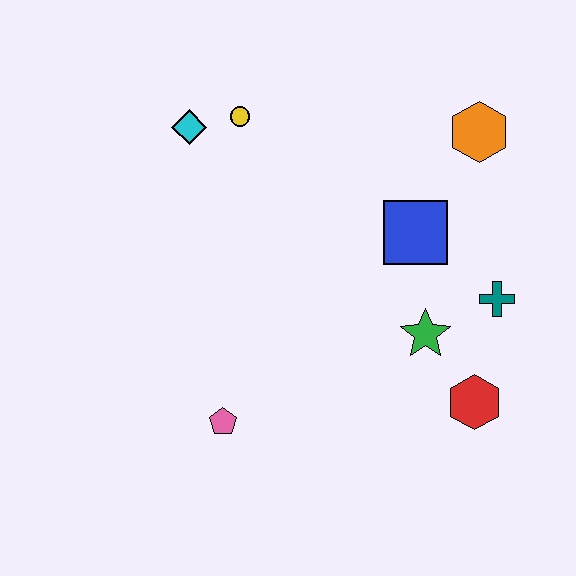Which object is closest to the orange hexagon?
The blue square is closest to the orange hexagon.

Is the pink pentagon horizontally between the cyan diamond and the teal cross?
Yes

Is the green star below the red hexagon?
No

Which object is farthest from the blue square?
The pink pentagon is farthest from the blue square.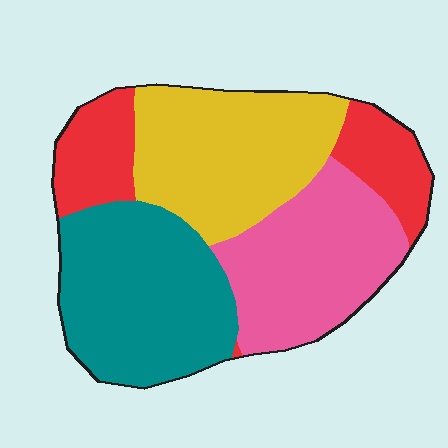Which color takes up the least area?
Red, at roughly 20%.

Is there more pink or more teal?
Teal.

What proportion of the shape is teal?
Teal takes up between a sixth and a third of the shape.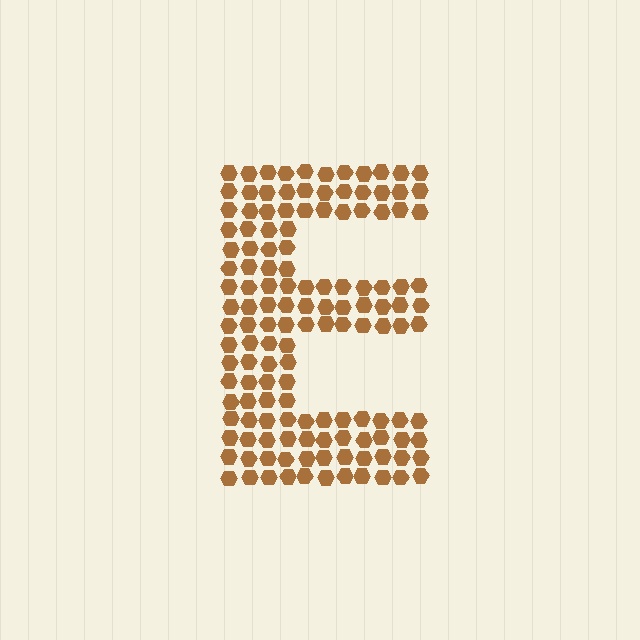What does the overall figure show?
The overall figure shows the letter E.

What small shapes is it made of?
It is made of small hexagons.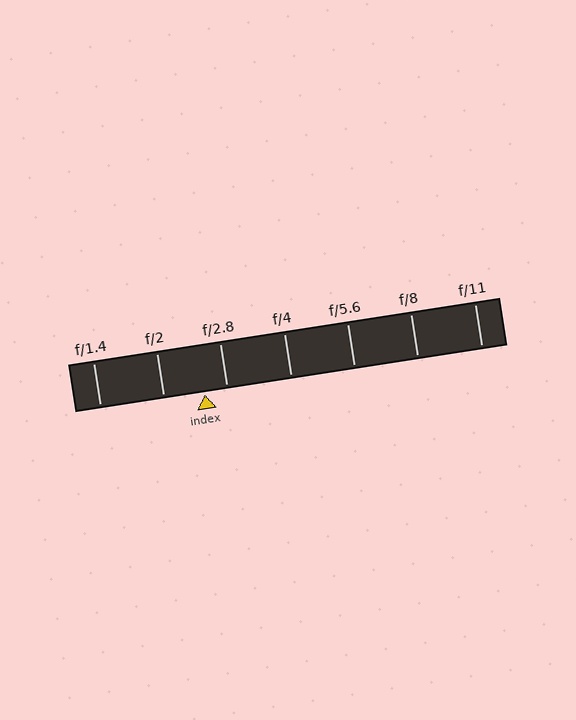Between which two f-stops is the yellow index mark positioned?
The index mark is between f/2 and f/2.8.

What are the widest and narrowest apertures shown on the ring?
The widest aperture shown is f/1.4 and the narrowest is f/11.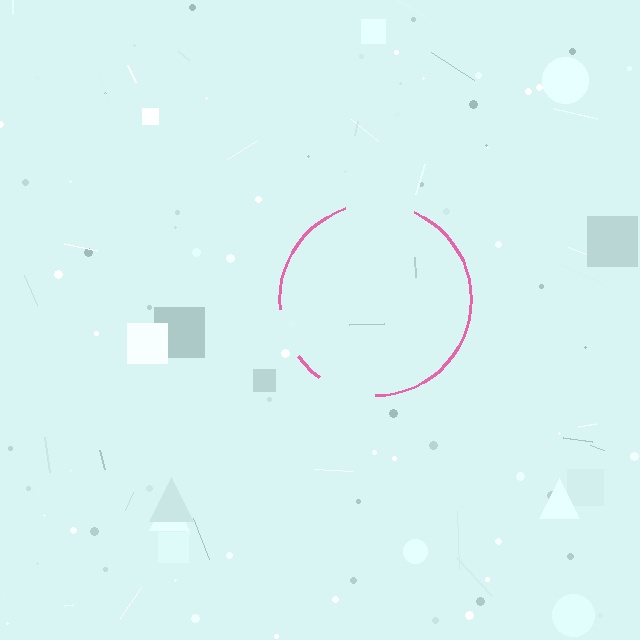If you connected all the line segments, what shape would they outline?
They would outline a circle.